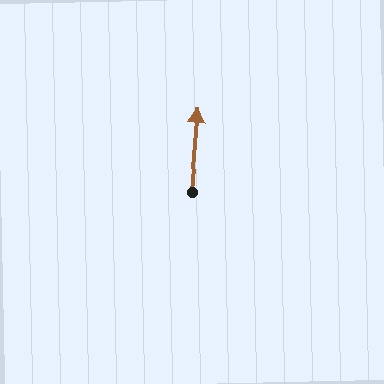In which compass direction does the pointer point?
North.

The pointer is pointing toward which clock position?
Roughly 12 o'clock.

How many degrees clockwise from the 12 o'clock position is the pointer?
Approximately 5 degrees.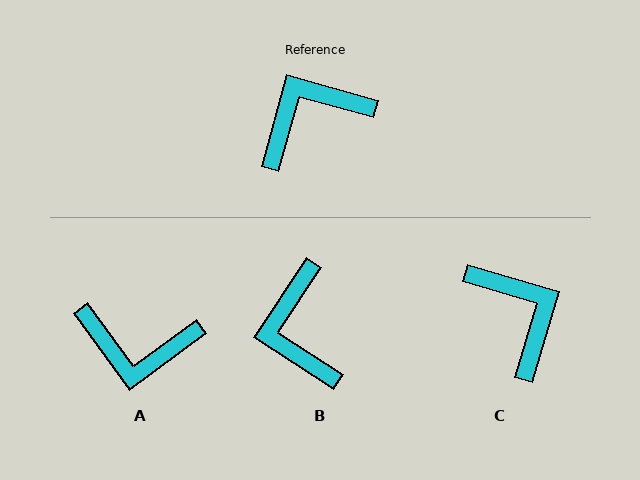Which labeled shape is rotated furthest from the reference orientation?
A, about 142 degrees away.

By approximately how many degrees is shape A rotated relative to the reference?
Approximately 142 degrees counter-clockwise.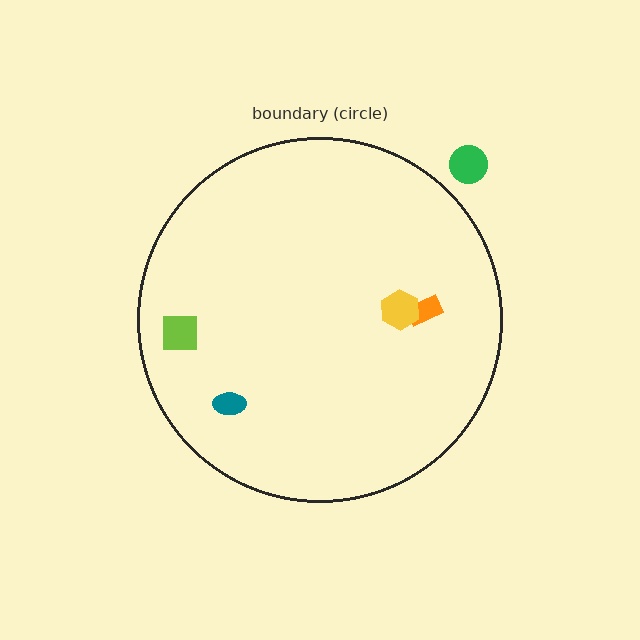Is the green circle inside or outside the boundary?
Outside.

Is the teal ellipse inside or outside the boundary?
Inside.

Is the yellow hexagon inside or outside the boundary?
Inside.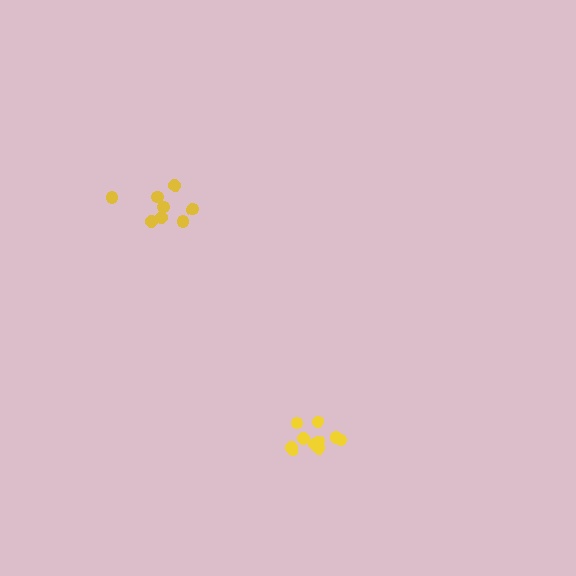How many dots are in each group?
Group 1: 8 dots, Group 2: 10 dots (18 total).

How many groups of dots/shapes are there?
There are 2 groups.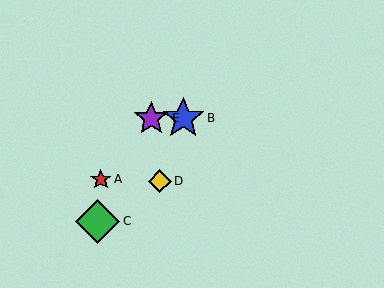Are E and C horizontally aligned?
No, E is at y≈118 and C is at y≈221.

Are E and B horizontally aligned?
Yes, both are at y≈118.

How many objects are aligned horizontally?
2 objects (B, E) are aligned horizontally.